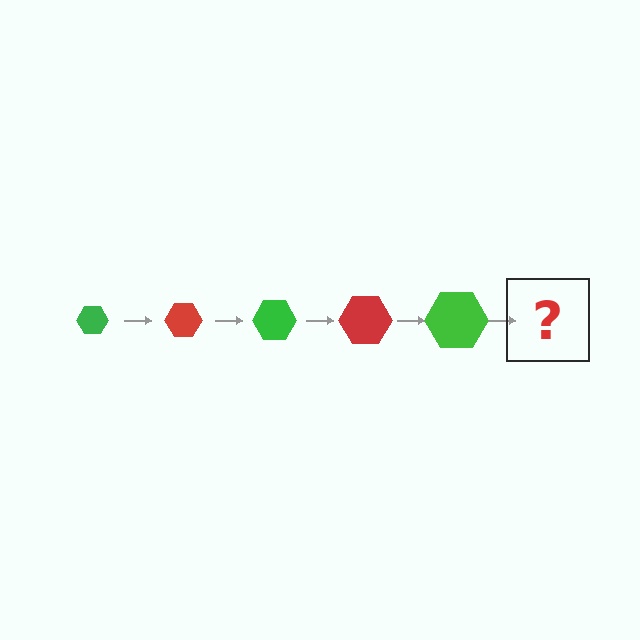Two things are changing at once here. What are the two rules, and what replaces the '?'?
The two rules are that the hexagon grows larger each step and the color cycles through green and red. The '?' should be a red hexagon, larger than the previous one.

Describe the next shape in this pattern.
It should be a red hexagon, larger than the previous one.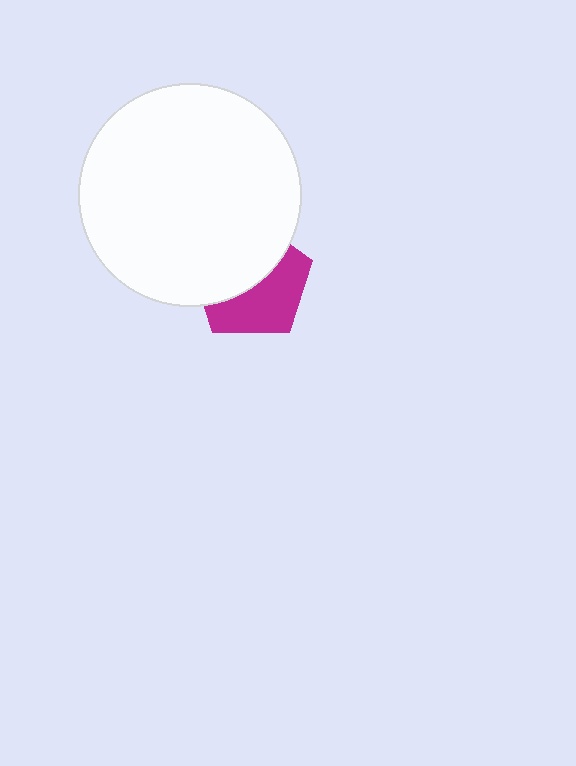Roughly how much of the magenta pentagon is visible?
About half of it is visible (roughly 49%).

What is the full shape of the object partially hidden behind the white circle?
The partially hidden object is a magenta pentagon.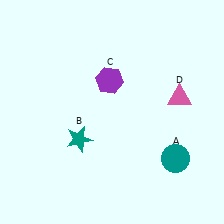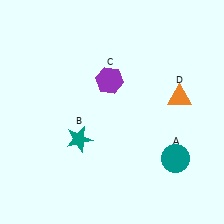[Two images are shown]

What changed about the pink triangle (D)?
In Image 1, D is pink. In Image 2, it changed to orange.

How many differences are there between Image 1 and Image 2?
There is 1 difference between the two images.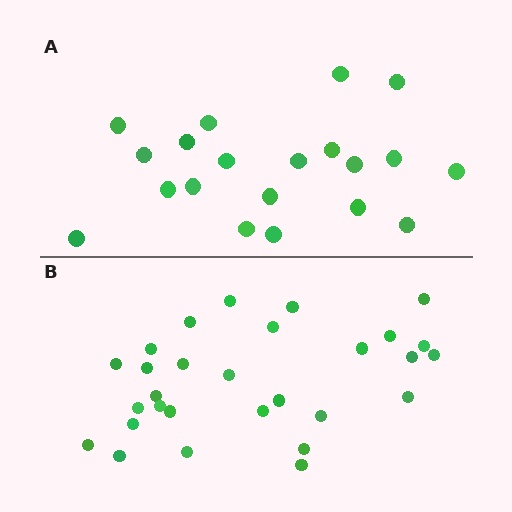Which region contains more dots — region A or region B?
Region B (the bottom region) has more dots.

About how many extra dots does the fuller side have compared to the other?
Region B has roughly 8 or so more dots than region A.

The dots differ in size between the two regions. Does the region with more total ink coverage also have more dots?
No. Region A has more total ink coverage because its dots are larger, but region B actually contains more individual dots. Total area can be misleading — the number of items is what matters here.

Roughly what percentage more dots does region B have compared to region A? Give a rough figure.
About 45% more.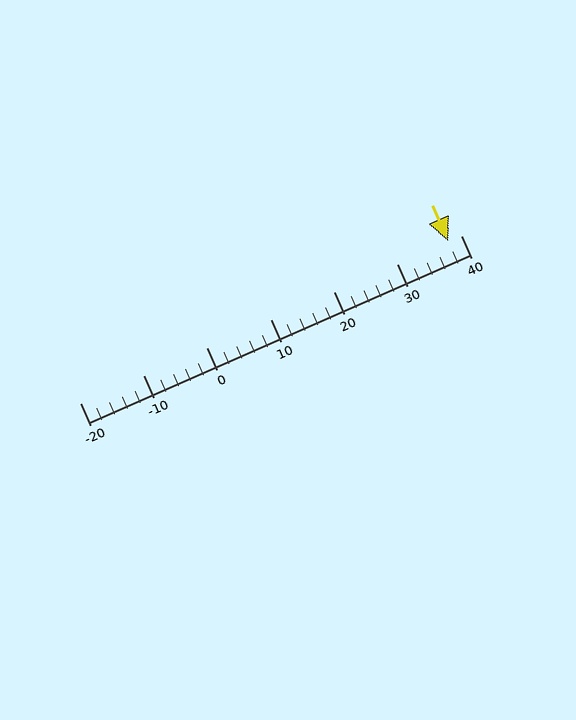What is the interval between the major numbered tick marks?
The major tick marks are spaced 10 units apart.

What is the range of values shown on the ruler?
The ruler shows values from -20 to 40.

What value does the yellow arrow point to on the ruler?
The yellow arrow points to approximately 38.